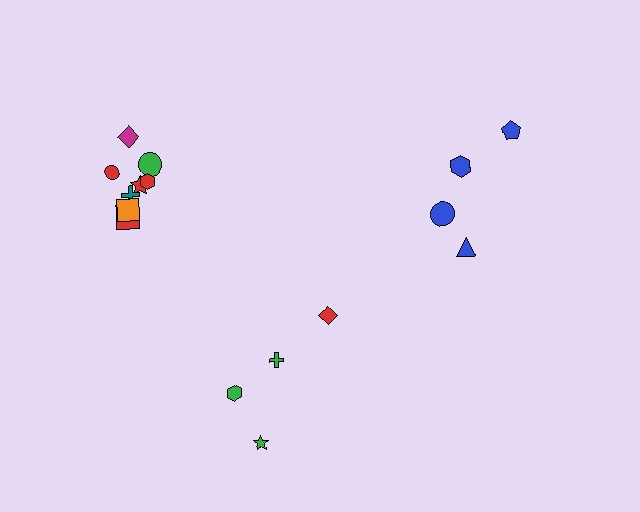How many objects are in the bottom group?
There are 4 objects.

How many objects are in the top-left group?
There are 8 objects.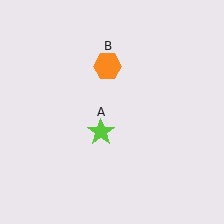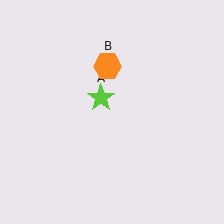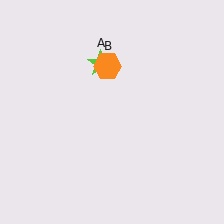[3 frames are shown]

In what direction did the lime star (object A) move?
The lime star (object A) moved up.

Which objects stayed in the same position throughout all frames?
Orange hexagon (object B) remained stationary.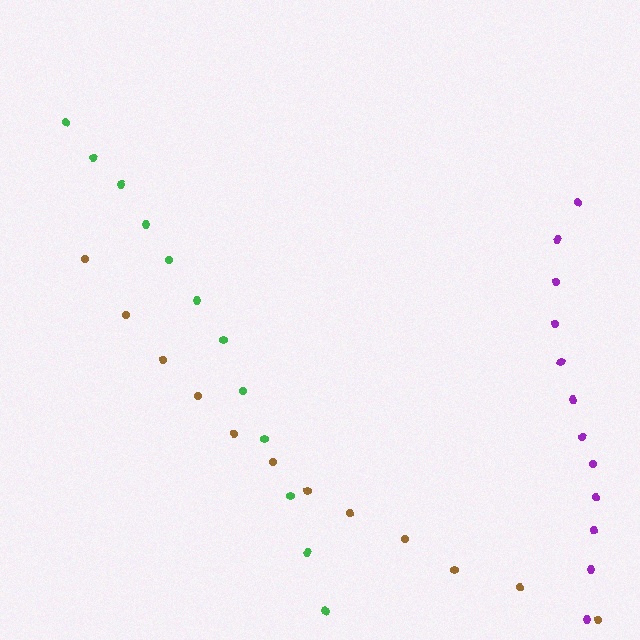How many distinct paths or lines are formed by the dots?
There are 3 distinct paths.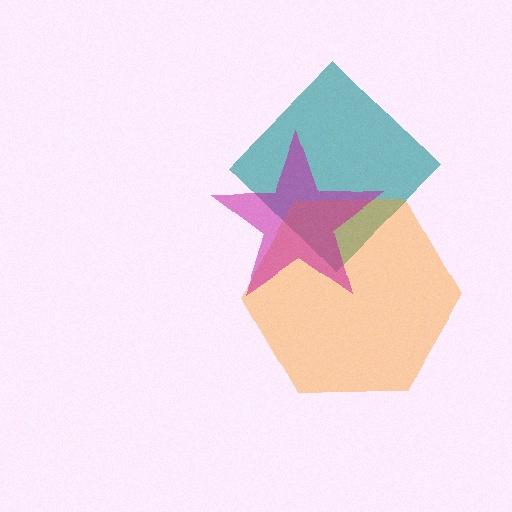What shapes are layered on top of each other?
The layered shapes are: a teal diamond, an orange hexagon, a magenta star.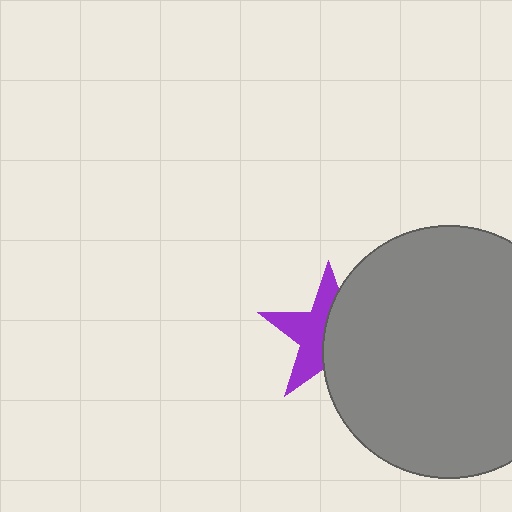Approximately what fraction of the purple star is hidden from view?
Roughly 51% of the purple star is hidden behind the gray circle.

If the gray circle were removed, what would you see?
You would see the complete purple star.